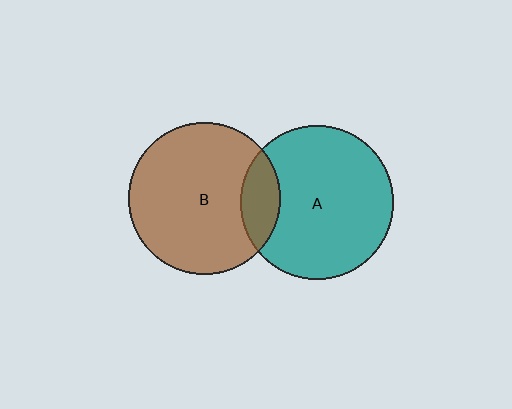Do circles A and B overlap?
Yes.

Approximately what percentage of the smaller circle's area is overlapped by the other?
Approximately 15%.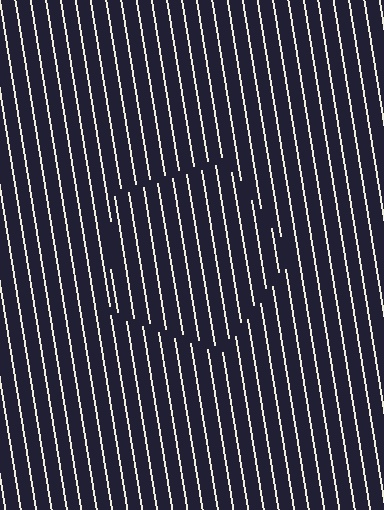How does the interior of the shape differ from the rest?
The interior of the shape contains the same grating, shifted by half a period — the contour is defined by the phase discontinuity where line-ends from the inner and outer gratings abut.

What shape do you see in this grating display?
An illusory pentagon. The interior of the shape contains the same grating, shifted by half a period — the contour is defined by the phase discontinuity where line-ends from the inner and outer gratings abut.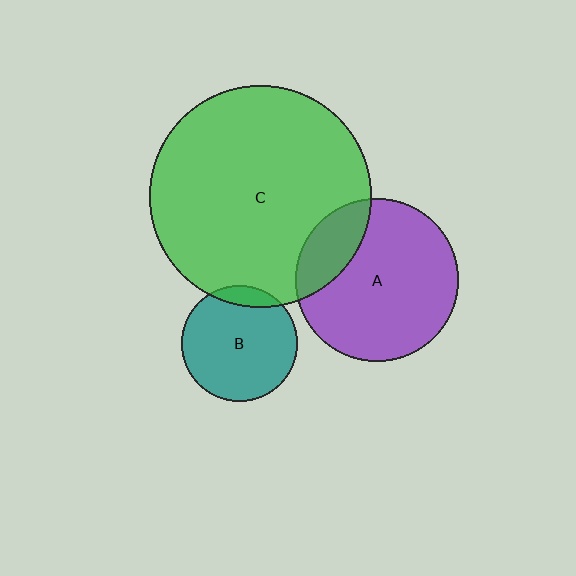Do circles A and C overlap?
Yes.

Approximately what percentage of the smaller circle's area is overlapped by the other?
Approximately 20%.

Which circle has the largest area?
Circle C (green).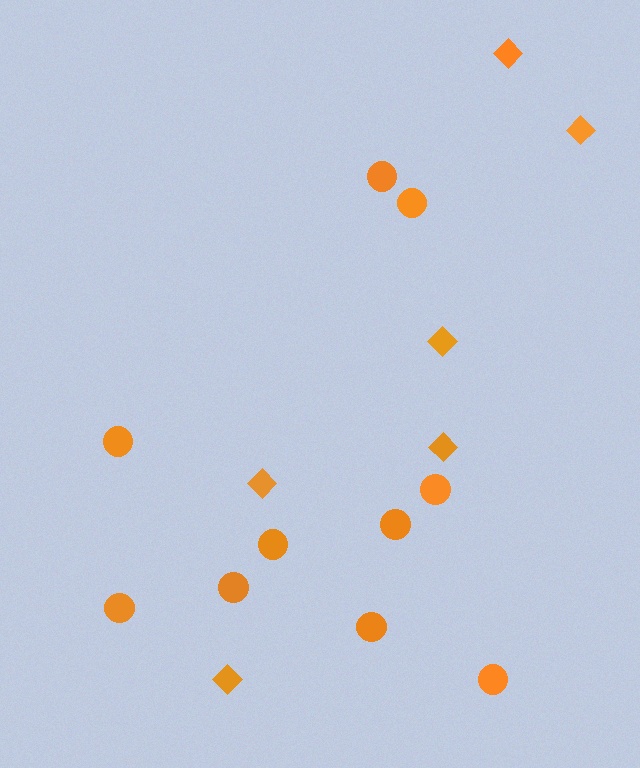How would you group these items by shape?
There are 2 groups: one group of diamonds (6) and one group of circles (10).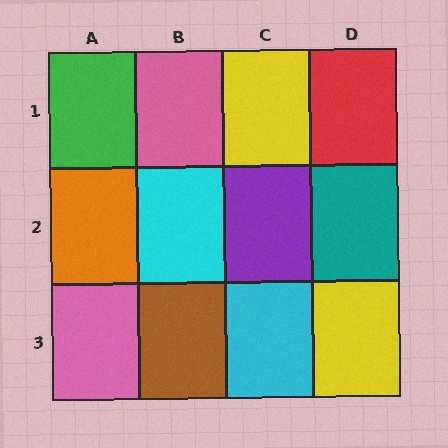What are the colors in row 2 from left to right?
Orange, cyan, purple, teal.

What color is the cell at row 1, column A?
Green.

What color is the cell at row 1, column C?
Yellow.